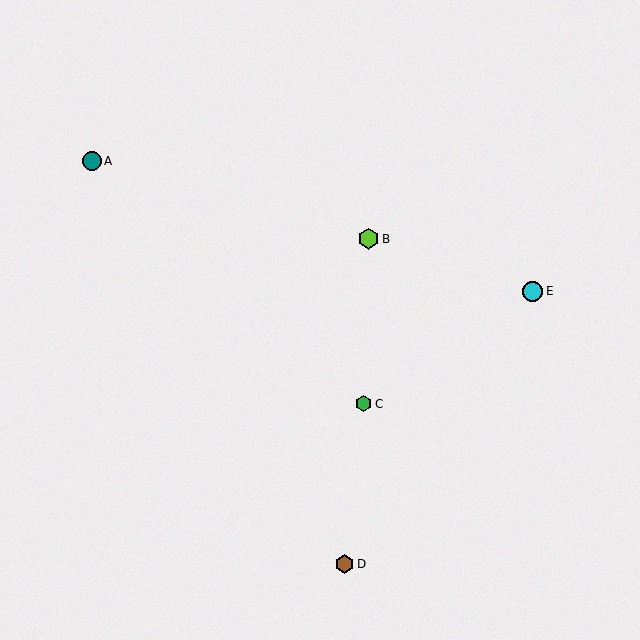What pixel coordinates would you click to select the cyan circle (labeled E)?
Click at (533, 291) to select the cyan circle E.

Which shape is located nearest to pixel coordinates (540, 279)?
The cyan circle (labeled E) at (533, 291) is nearest to that location.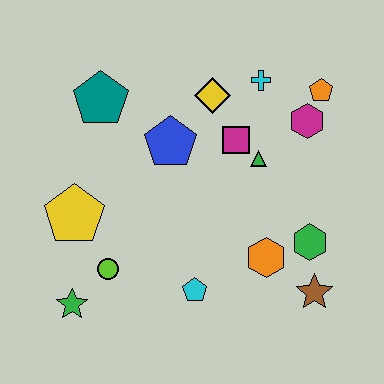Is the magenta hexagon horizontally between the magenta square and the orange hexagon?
No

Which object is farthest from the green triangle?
The green star is farthest from the green triangle.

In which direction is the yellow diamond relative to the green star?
The yellow diamond is above the green star.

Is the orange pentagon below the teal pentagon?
No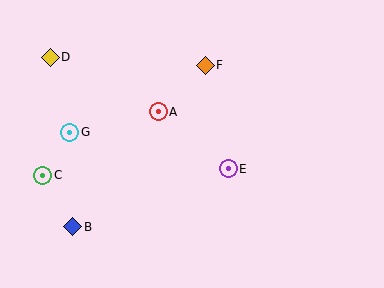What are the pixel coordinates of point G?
Point G is at (70, 132).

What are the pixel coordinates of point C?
Point C is at (43, 175).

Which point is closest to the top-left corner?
Point D is closest to the top-left corner.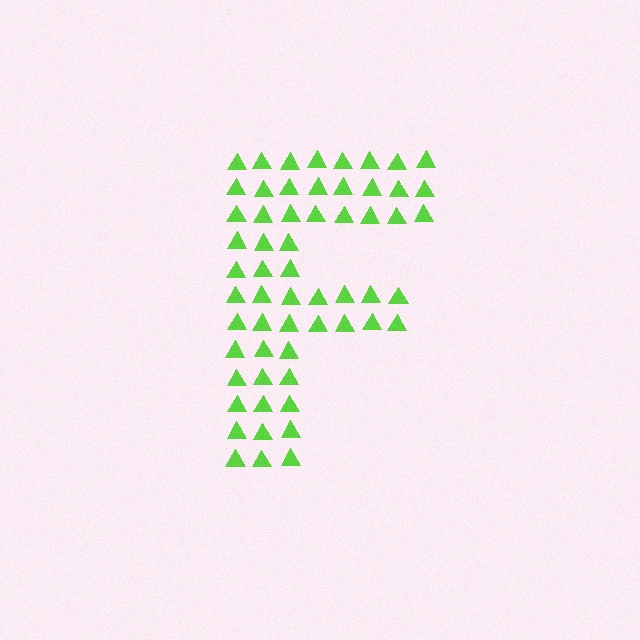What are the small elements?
The small elements are triangles.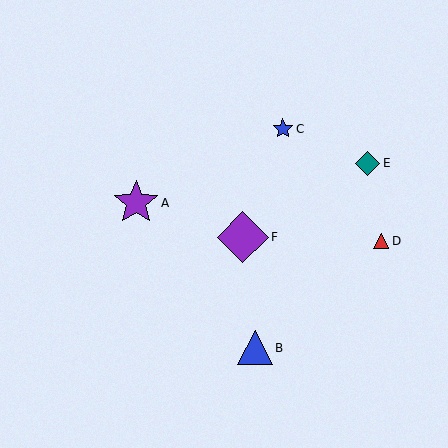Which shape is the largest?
The purple diamond (labeled F) is the largest.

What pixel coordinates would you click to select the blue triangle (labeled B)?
Click at (255, 348) to select the blue triangle B.